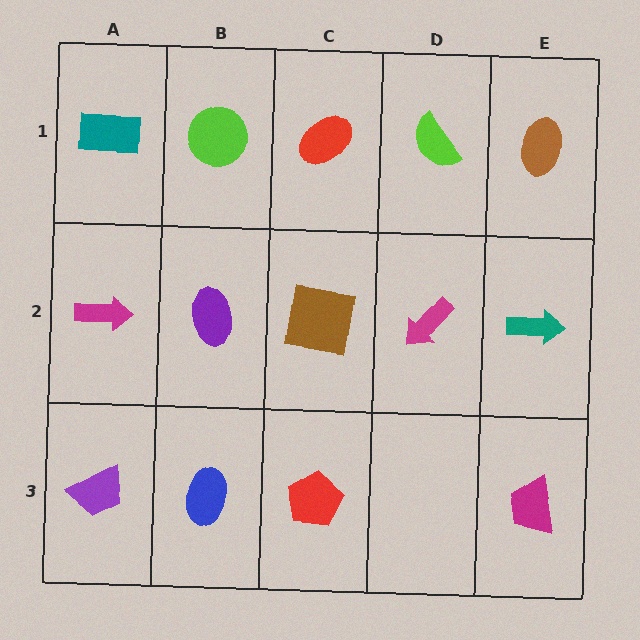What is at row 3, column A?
A purple trapezoid.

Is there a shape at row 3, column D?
No, that cell is empty.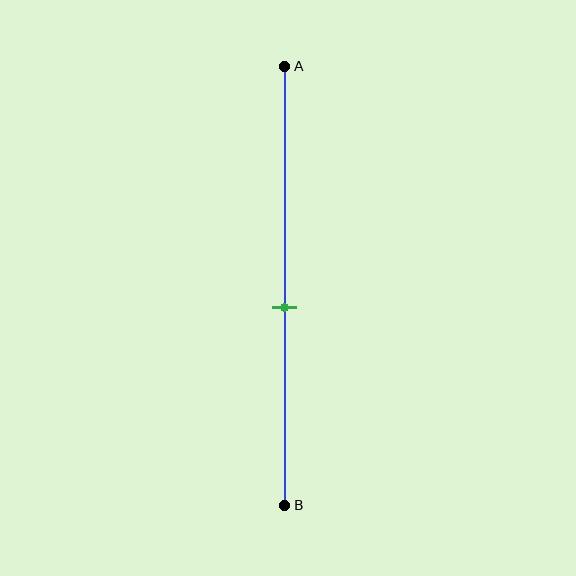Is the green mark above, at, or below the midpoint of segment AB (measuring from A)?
The green mark is below the midpoint of segment AB.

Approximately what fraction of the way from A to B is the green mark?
The green mark is approximately 55% of the way from A to B.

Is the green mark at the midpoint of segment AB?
No, the mark is at about 55% from A, not at the 50% midpoint.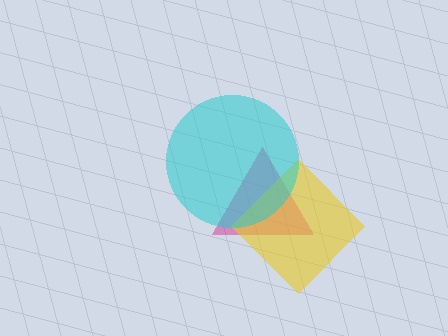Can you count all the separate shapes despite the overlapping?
Yes, there are 3 separate shapes.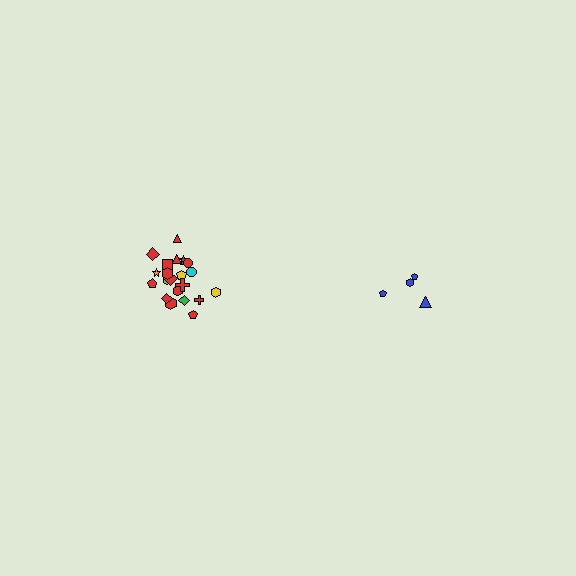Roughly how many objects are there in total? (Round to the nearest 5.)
Roughly 25 objects in total.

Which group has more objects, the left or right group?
The left group.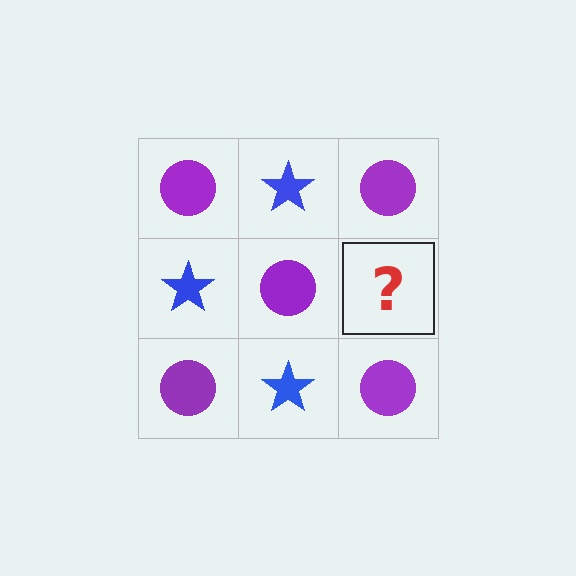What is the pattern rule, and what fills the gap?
The rule is that it alternates purple circle and blue star in a checkerboard pattern. The gap should be filled with a blue star.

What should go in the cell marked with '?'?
The missing cell should contain a blue star.